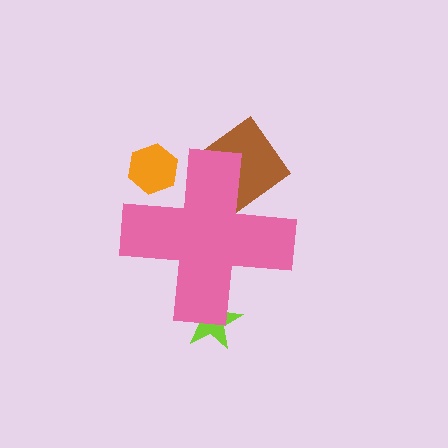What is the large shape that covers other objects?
A pink cross.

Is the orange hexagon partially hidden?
Yes, the orange hexagon is partially hidden behind the pink cross.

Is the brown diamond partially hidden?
Yes, the brown diamond is partially hidden behind the pink cross.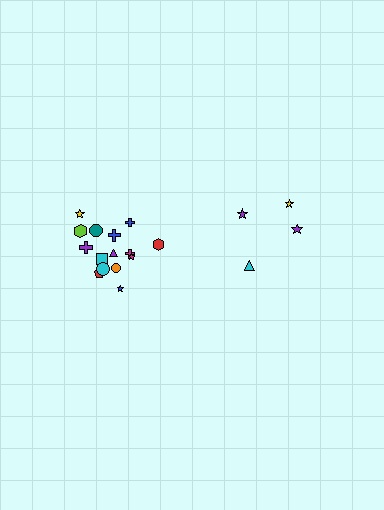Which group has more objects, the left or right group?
The left group.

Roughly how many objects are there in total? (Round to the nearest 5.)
Roughly 20 objects in total.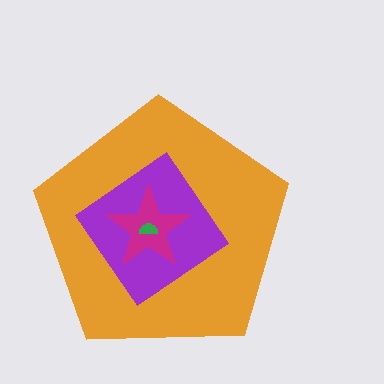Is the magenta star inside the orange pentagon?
Yes.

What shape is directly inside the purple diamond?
The magenta star.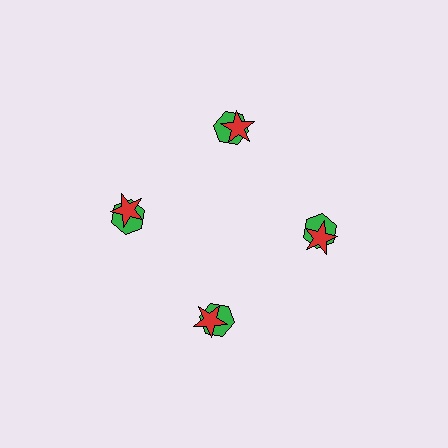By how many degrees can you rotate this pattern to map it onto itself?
The pattern maps onto itself every 90 degrees of rotation.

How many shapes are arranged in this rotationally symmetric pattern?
There are 8 shapes, arranged in 4 groups of 2.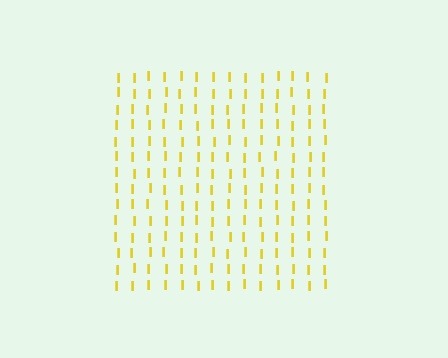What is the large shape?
The large shape is a square.